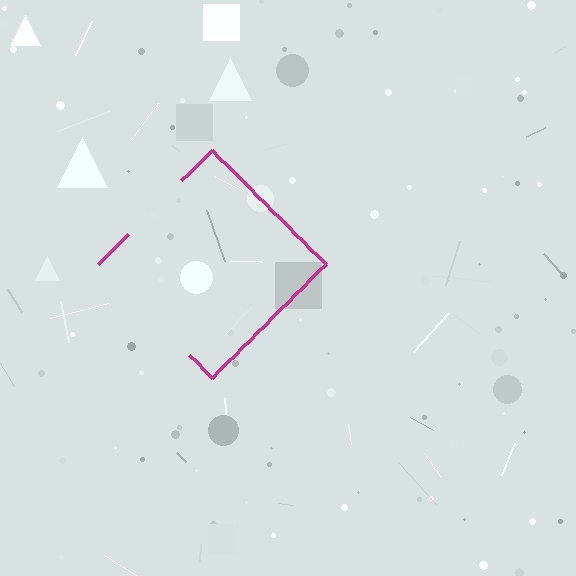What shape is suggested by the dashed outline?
The dashed outline suggests a diamond.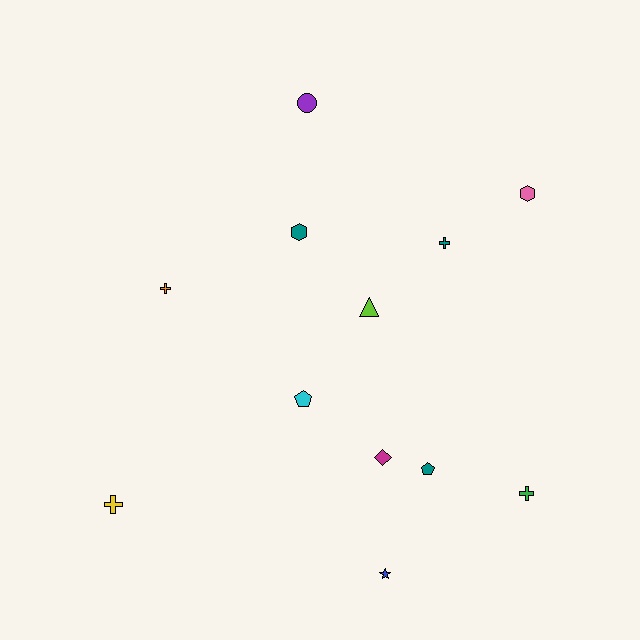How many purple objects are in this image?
There is 1 purple object.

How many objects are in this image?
There are 12 objects.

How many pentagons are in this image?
There are 2 pentagons.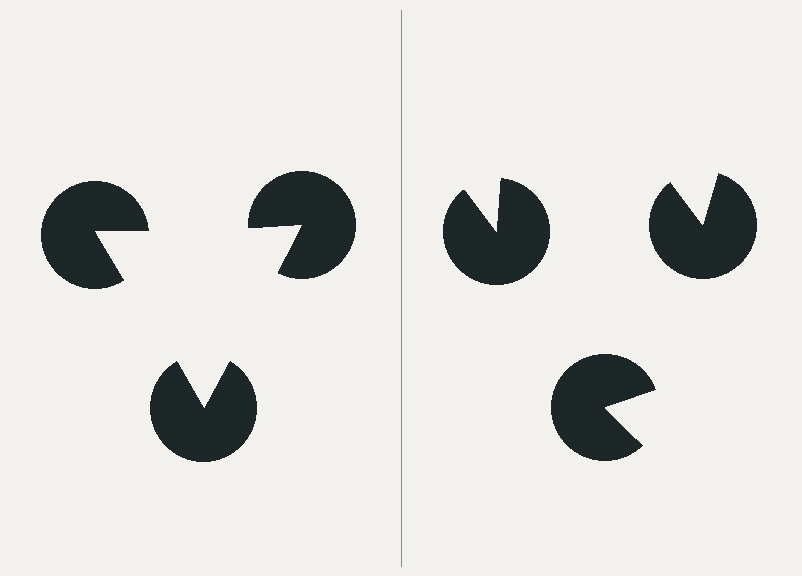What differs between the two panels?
The pac-man discs are positioned identically on both sides; only the wedge orientations differ. On the left they align to a triangle; on the right they are misaligned.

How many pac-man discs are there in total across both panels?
6 — 3 on each side.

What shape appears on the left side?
An illusory triangle.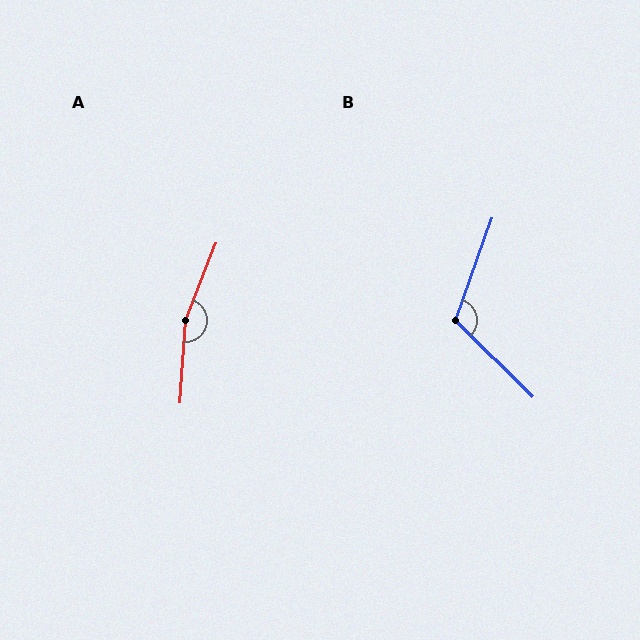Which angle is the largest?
A, at approximately 162 degrees.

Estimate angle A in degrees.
Approximately 162 degrees.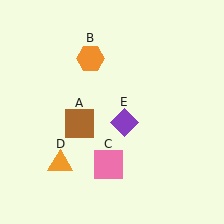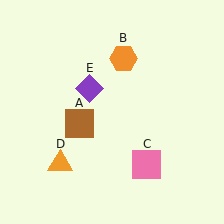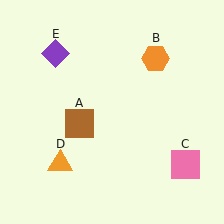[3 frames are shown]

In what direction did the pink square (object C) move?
The pink square (object C) moved right.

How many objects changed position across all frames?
3 objects changed position: orange hexagon (object B), pink square (object C), purple diamond (object E).